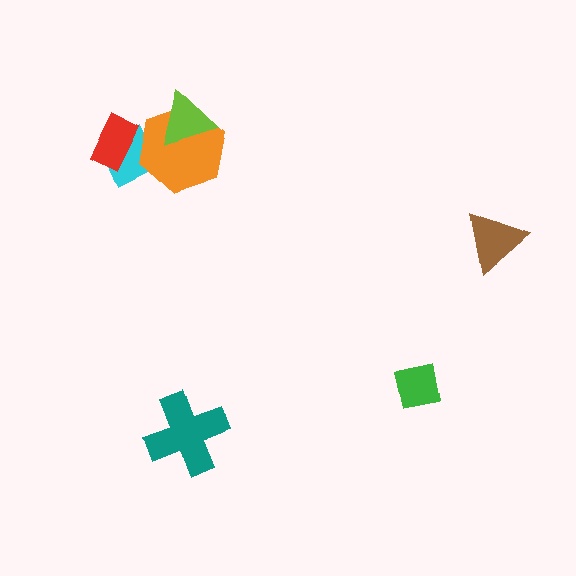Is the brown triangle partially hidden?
No, no other shape covers it.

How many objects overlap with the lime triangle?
1 object overlaps with the lime triangle.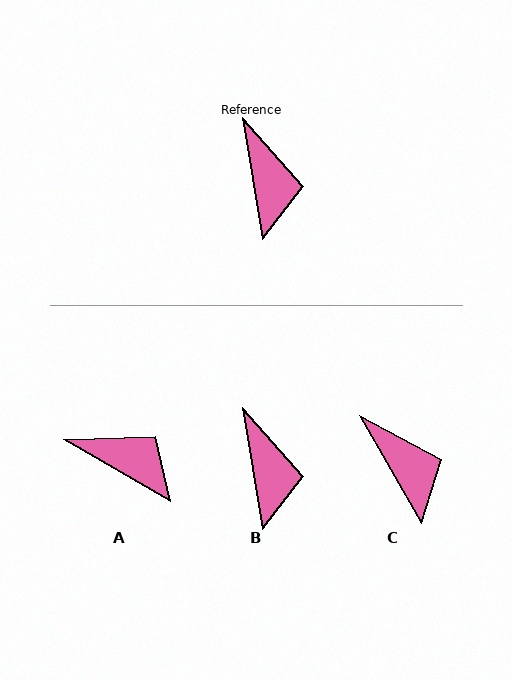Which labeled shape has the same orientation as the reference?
B.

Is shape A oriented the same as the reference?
No, it is off by about 51 degrees.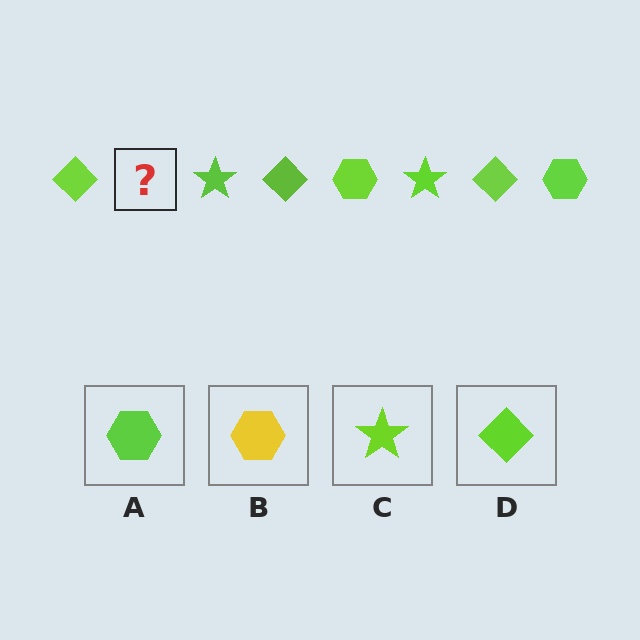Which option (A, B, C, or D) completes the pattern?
A.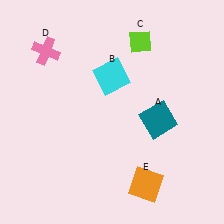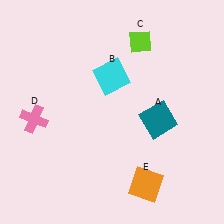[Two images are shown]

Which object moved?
The pink cross (D) moved down.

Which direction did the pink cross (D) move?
The pink cross (D) moved down.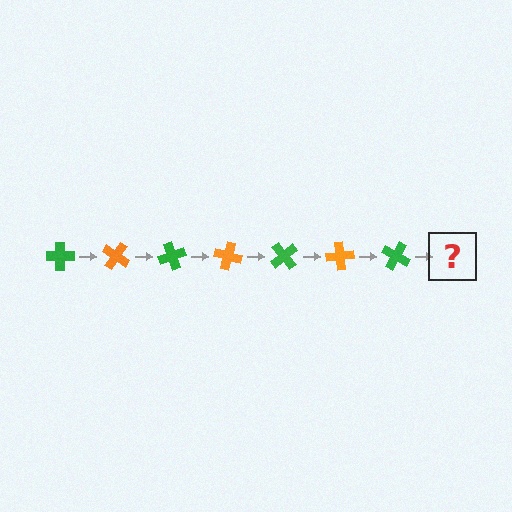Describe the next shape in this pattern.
It should be an orange cross, rotated 245 degrees from the start.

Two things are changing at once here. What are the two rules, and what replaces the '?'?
The two rules are that it rotates 35 degrees each step and the color cycles through green and orange. The '?' should be an orange cross, rotated 245 degrees from the start.